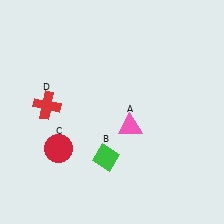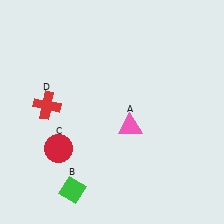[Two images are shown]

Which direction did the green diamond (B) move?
The green diamond (B) moved left.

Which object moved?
The green diamond (B) moved left.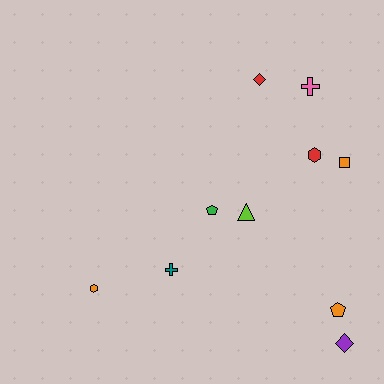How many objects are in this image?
There are 10 objects.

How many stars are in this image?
There are no stars.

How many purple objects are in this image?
There is 1 purple object.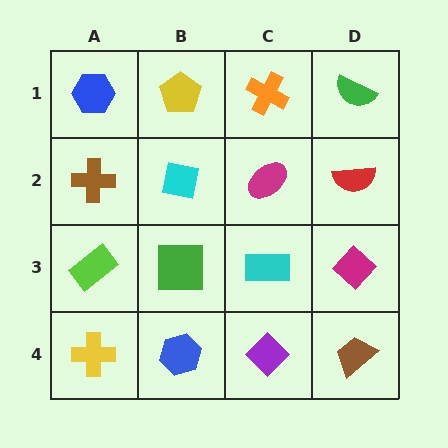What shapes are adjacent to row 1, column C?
A magenta ellipse (row 2, column C), a yellow pentagon (row 1, column B), a green semicircle (row 1, column D).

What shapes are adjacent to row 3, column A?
A brown cross (row 2, column A), a yellow cross (row 4, column A), a green square (row 3, column B).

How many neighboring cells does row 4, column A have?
2.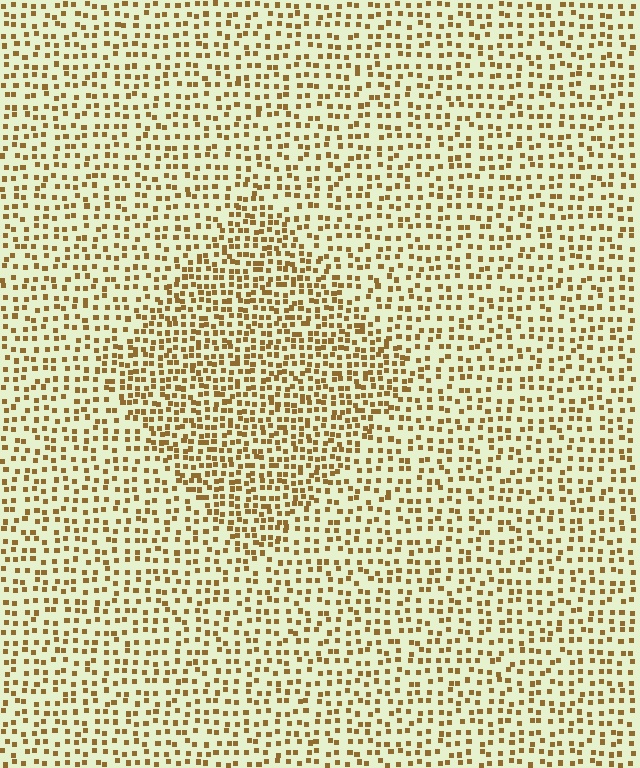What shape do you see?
I see a diamond.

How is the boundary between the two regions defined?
The boundary is defined by a change in element density (approximately 1.7x ratio). All elements are the same color, size, and shape.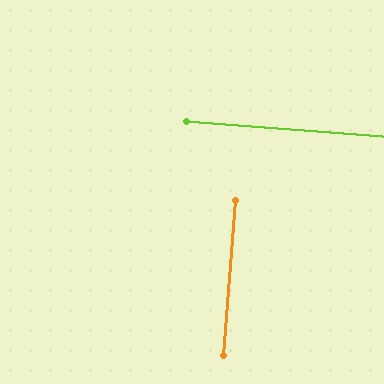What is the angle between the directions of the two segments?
Approximately 90 degrees.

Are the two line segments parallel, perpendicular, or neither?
Perpendicular — they meet at approximately 90°.